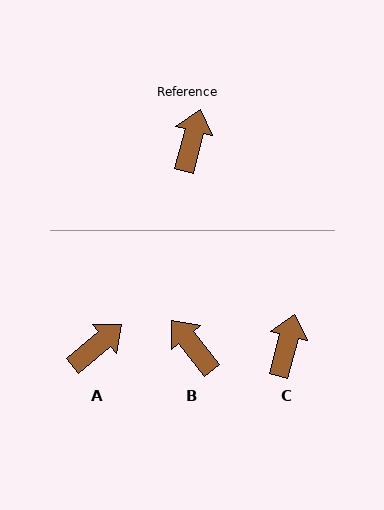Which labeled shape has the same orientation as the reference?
C.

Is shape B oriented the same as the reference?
No, it is off by about 54 degrees.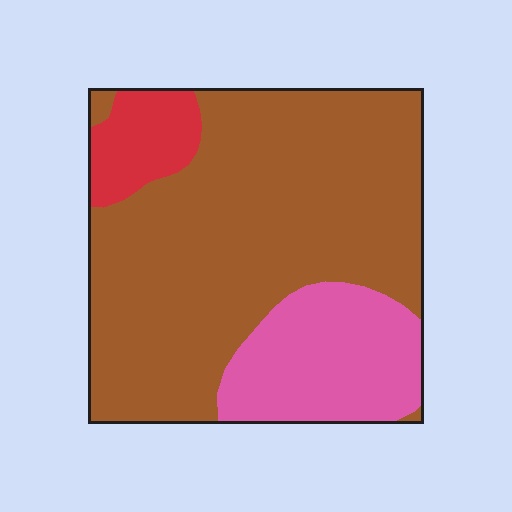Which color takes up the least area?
Red, at roughly 10%.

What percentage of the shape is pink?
Pink covers about 20% of the shape.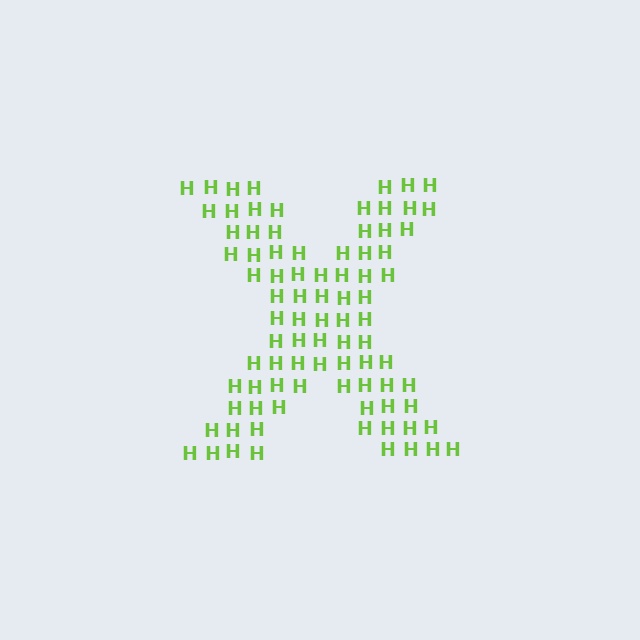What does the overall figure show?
The overall figure shows the letter X.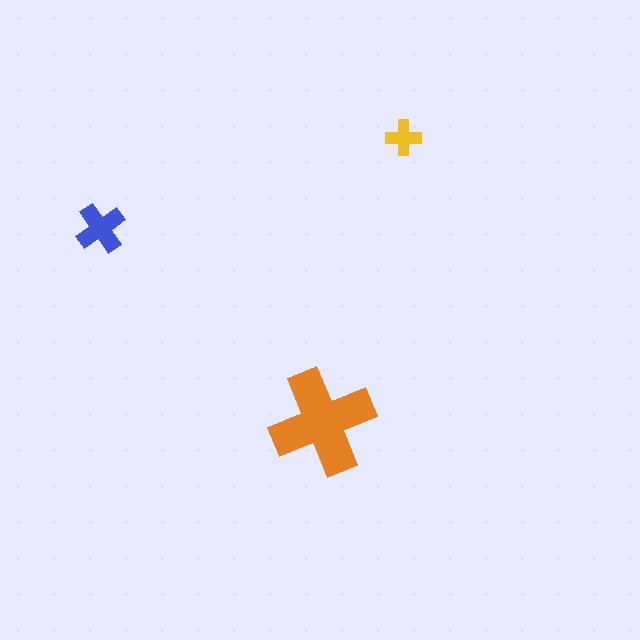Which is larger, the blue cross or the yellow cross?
The blue one.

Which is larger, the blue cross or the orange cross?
The orange one.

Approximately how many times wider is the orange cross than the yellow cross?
About 3 times wider.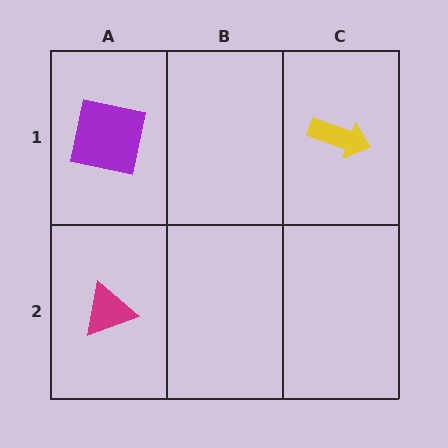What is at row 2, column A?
A magenta triangle.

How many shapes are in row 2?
1 shape.